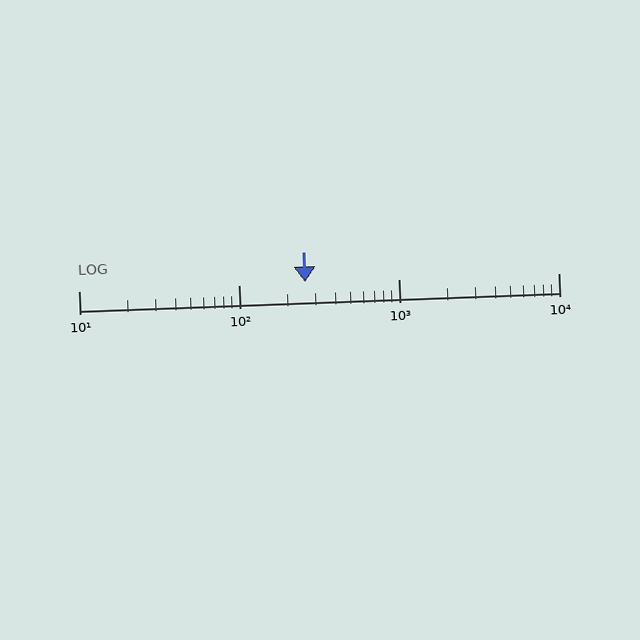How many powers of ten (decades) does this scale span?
The scale spans 3 decades, from 10 to 10000.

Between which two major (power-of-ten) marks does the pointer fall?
The pointer is between 100 and 1000.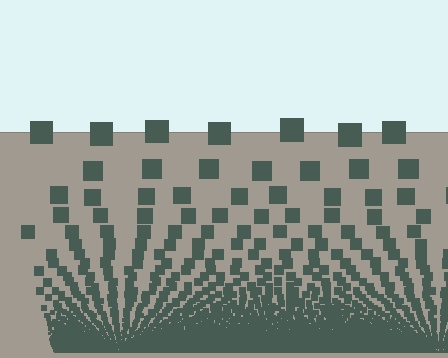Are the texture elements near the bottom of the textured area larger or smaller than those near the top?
Smaller. The gradient is inverted — elements near the bottom are smaller and denser.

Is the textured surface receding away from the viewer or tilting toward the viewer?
The surface appears to tilt toward the viewer. Texture elements get larger and sparser toward the top.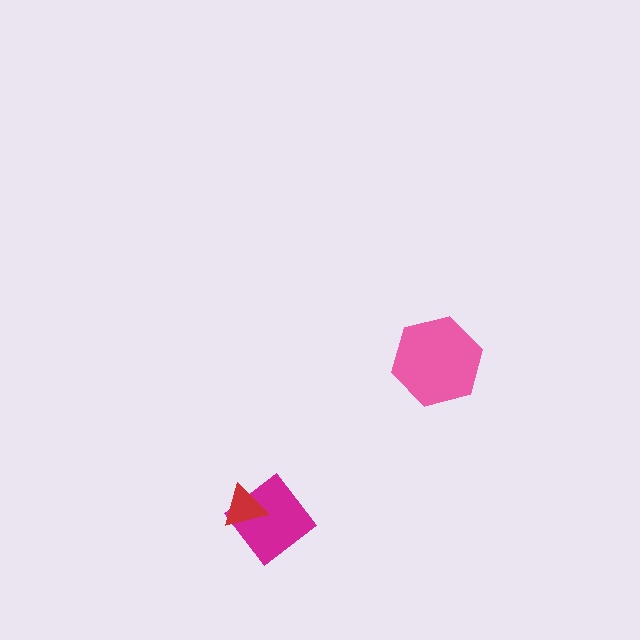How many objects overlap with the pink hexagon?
0 objects overlap with the pink hexagon.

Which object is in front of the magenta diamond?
The red triangle is in front of the magenta diamond.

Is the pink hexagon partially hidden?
No, no other shape covers it.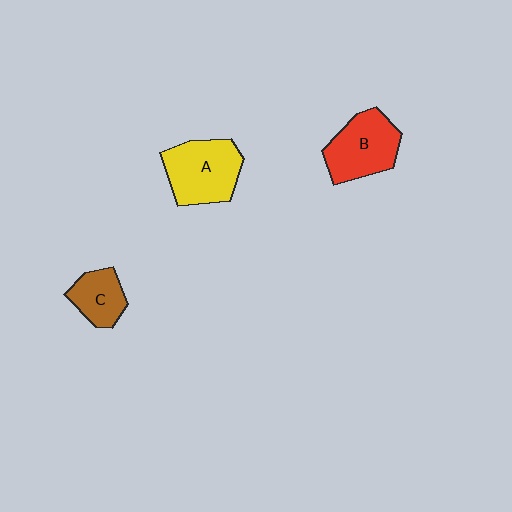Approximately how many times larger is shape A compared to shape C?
Approximately 1.7 times.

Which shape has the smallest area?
Shape C (brown).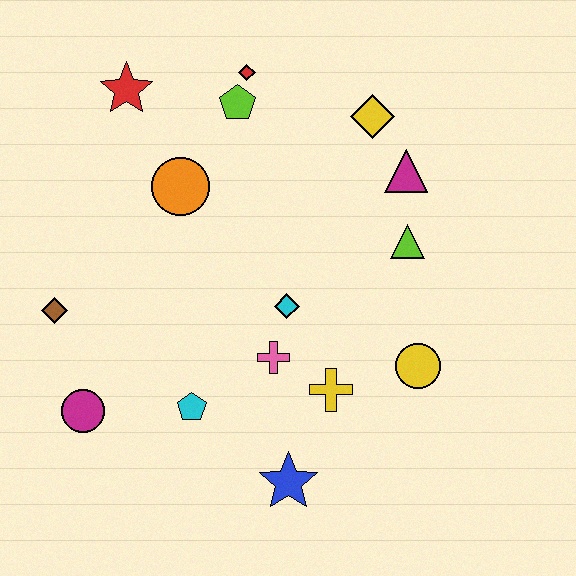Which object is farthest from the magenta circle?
The yellow diamond is farthest from the magenta circle.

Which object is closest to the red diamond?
The lime pentagon is closest to the red diamond.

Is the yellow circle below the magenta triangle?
Yes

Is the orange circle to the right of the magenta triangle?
No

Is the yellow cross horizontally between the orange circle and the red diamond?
No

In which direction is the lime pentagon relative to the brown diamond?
The lime pentagon is above the brown diamond.